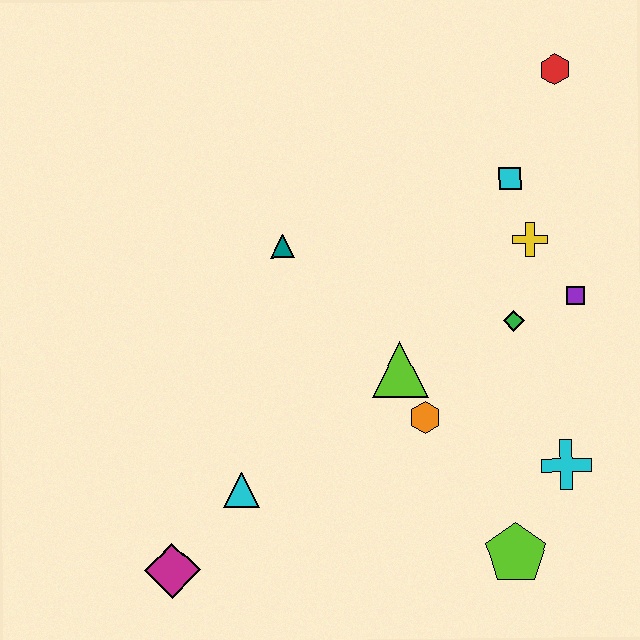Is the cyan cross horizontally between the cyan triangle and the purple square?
Yes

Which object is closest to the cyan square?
The yellow cross is closest to the cyan square.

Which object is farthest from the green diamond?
The magenta diamond is farthest from the green diamond.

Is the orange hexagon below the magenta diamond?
No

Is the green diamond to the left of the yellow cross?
Yes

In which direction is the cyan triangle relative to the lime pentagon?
The cyan triangle is to the left of the lime pentagon.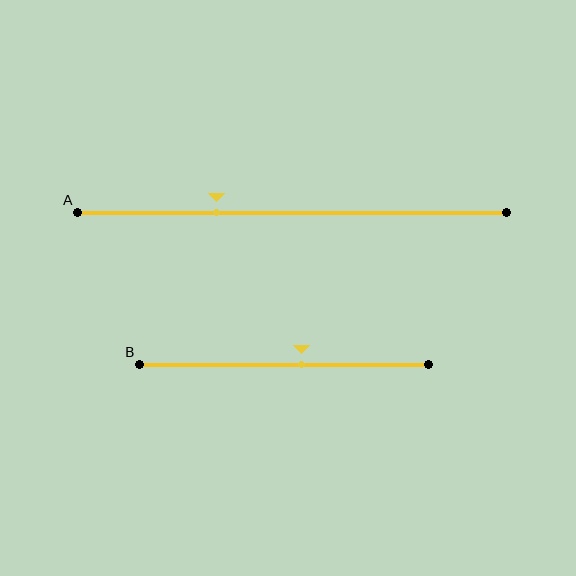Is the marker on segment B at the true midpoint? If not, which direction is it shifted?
No, the marker on segment B is shifted to the right by about 6% of the segment length.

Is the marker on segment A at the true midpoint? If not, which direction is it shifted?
No, the marker on segment A is shifted to the left by about 18% of the segment length.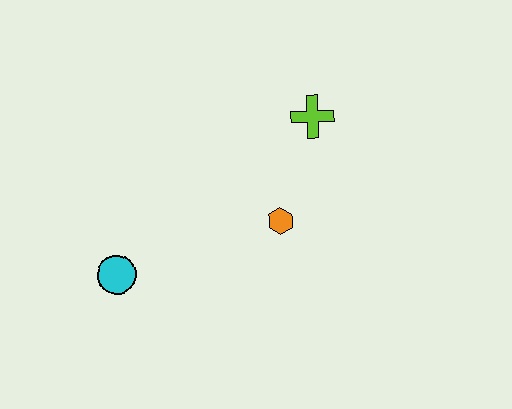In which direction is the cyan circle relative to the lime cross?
The cyan circle is to the left of the lime cross.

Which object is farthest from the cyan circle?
The lime cross is farthest from the cyan circle.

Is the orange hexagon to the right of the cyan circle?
Yes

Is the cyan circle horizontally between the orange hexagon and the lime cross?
No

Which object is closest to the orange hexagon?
The lime cross is closest to the orange hexagon.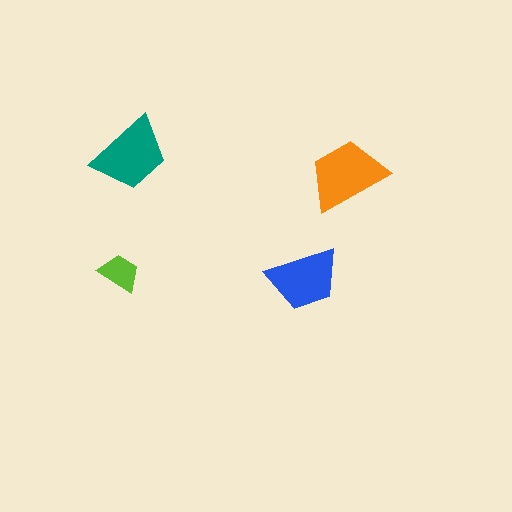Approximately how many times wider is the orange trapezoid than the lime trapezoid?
About 2 times wider.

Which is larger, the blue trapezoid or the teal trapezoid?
The teal one.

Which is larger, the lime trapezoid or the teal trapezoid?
The teal one.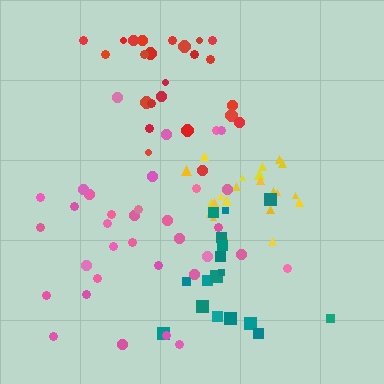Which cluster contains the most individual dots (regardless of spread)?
Pink (34).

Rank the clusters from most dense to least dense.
yellow, red, teal, pink.